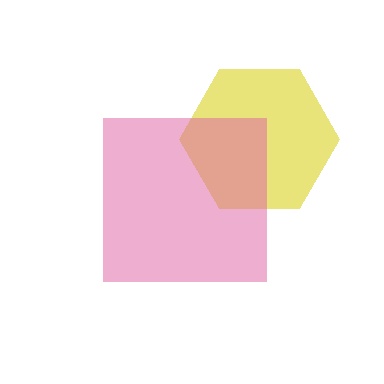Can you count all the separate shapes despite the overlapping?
Yes, there are 2 separate shapes.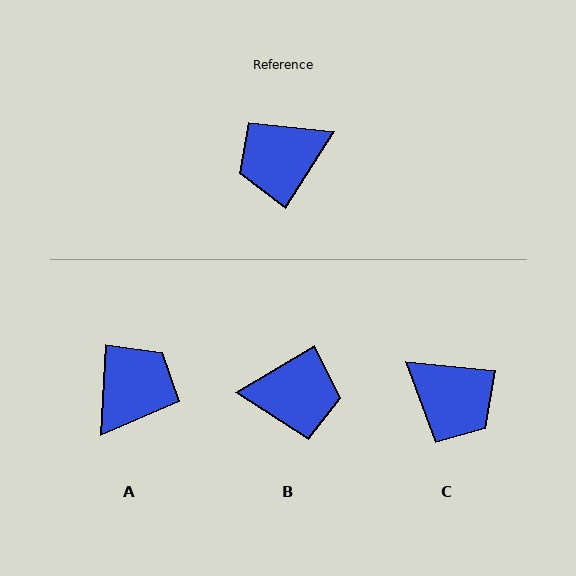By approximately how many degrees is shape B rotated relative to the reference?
Approximately 153 degrees counter-clockwise.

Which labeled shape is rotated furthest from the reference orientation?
B, about 153 degrees away.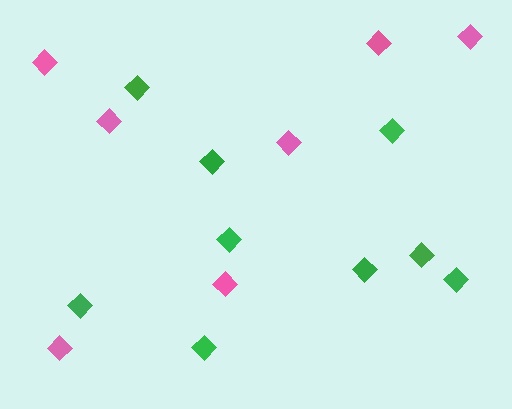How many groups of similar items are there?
There are 2 groups: one group of pink diamonds (7) and one group of green diamonds (9).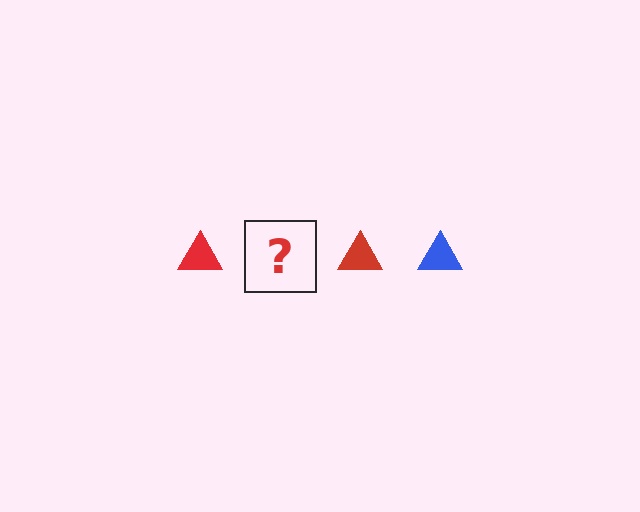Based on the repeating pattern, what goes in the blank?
The blank should be a blue triangle.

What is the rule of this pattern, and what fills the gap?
The rule is that the pattern cycles through red, blue triangles. The gap should be filled with a blue triangle.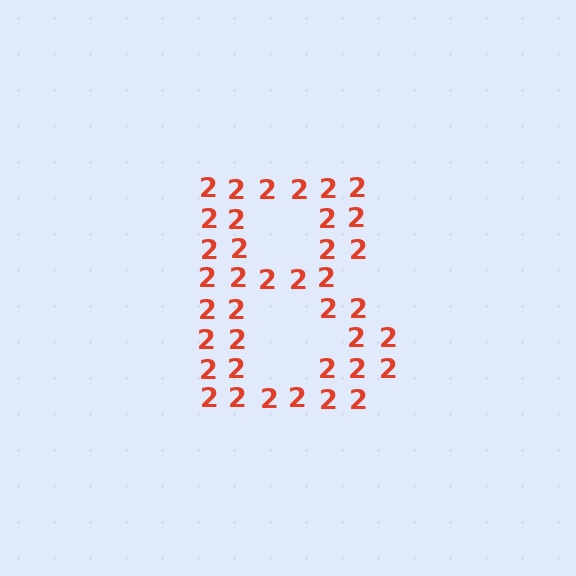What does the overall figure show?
The overall figure shows the letter B.